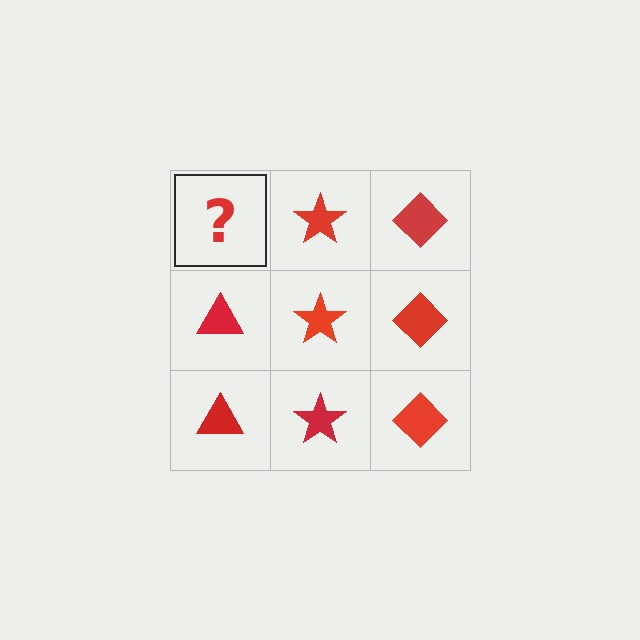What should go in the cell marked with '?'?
The missing cell should contain a red triangle.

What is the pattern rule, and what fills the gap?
The rule is that each column has a consistent shape. The gap should be filled with a red triangle.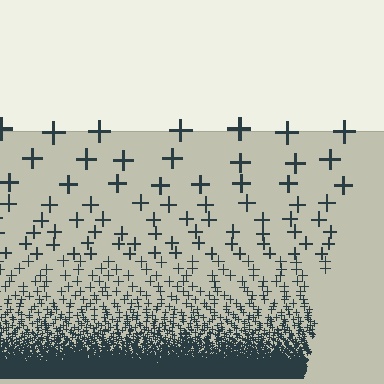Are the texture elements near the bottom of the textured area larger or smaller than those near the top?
Smaller. The gradient is inverted — elements near the bottom are smaller and denser.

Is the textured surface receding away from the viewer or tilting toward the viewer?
The surface appears to tilt toward the viewer. Texture elements get larger and sparser toward the top.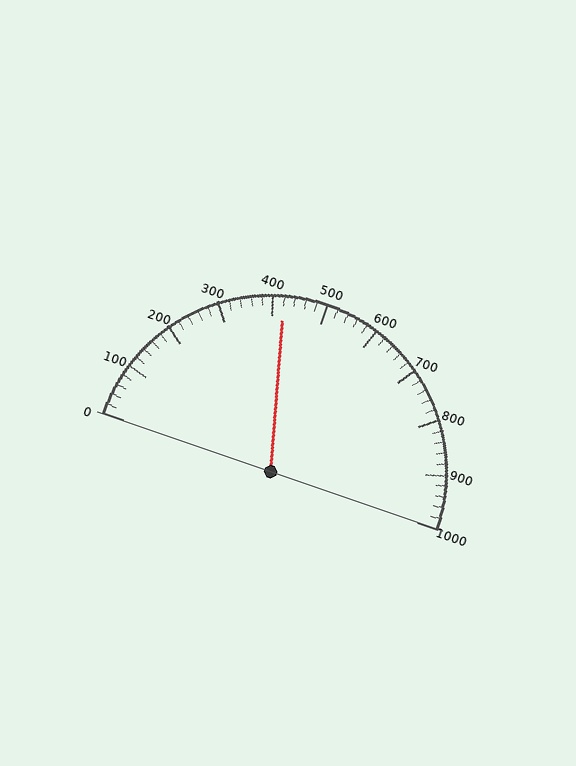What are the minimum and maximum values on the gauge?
The gauge ranges from 0 to 1000.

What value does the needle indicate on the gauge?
The needle indicates approximately 420.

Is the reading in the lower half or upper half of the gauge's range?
The reading is in the lower half of the range (0 to 1000).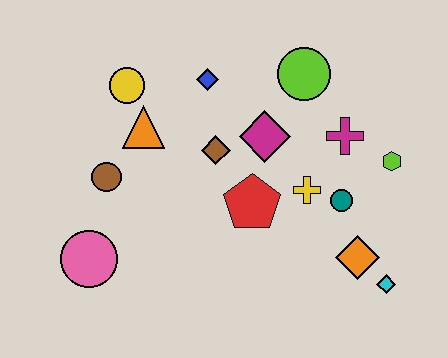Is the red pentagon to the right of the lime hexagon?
No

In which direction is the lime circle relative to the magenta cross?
The lime circle is above the magenta cross.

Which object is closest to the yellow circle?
The orange triangle is closest to the yellow circle.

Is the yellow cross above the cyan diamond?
Yes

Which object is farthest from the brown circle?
The cyan diamond is farthest from the brown circle.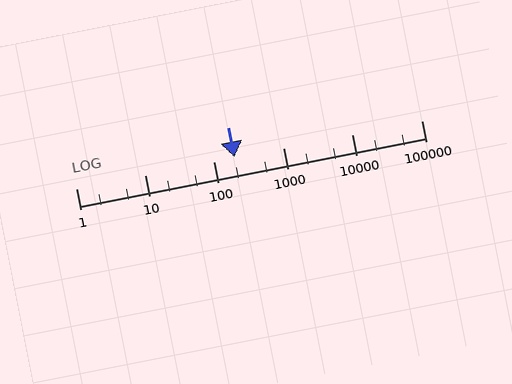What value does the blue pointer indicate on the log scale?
The pointer indicates approximately 200.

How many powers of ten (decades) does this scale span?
The scale spans 5 decades, from 1 to 100000.